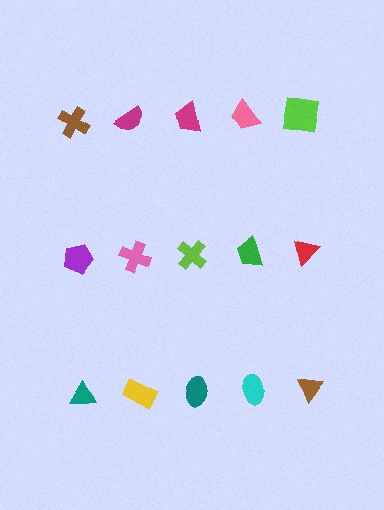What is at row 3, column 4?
A cyan ellipse.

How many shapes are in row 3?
5 shapes.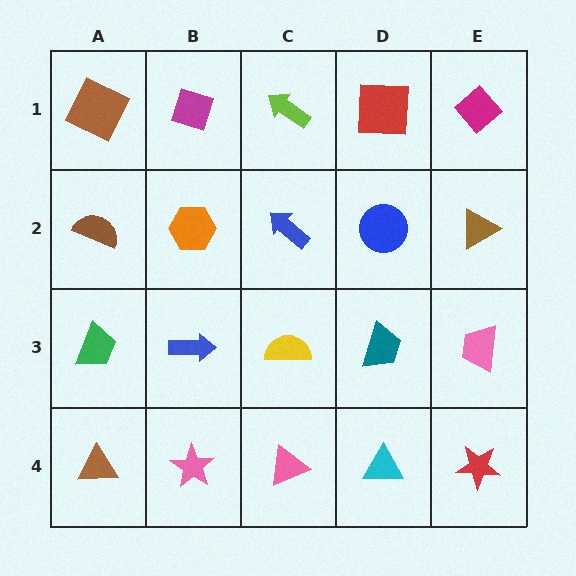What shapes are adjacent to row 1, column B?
An orange hexagon (row 2, column B), a brown square (row 1, column A), a lime arrow (row 1, column C).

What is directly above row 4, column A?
A green trapezoid.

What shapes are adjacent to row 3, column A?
A brown semicircle (row 2, column A), a brown triangle (row 4, column A), a blue arrow (row 3, column B).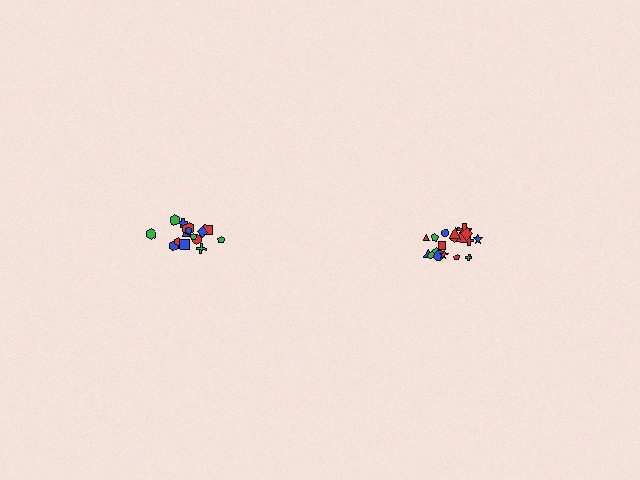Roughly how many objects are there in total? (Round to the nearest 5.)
Roughly 35 objects in total.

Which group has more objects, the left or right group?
The right group.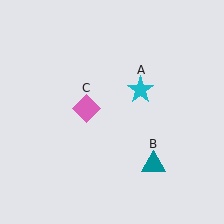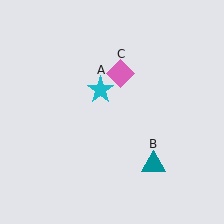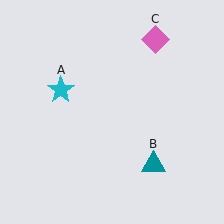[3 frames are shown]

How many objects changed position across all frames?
2 objects changed position: cyan star (object A), pink diamond (object C).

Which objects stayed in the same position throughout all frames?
Teal triangle (object B) remained stationary.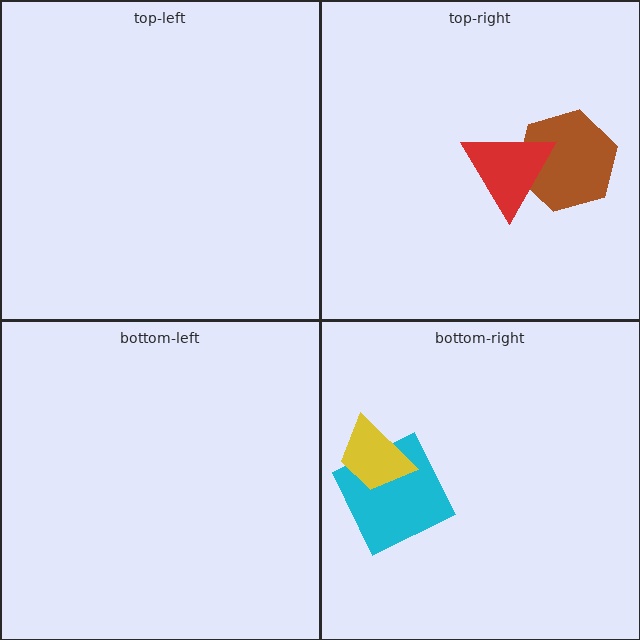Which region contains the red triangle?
The top-right region.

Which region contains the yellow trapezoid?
The bottom-right region.